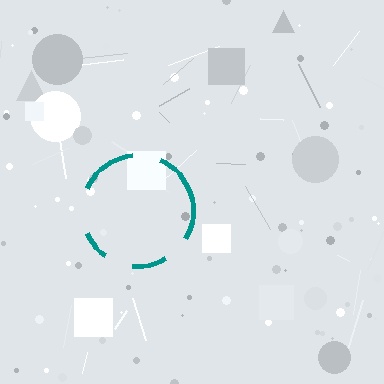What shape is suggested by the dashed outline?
The dashed outline suggests a circle.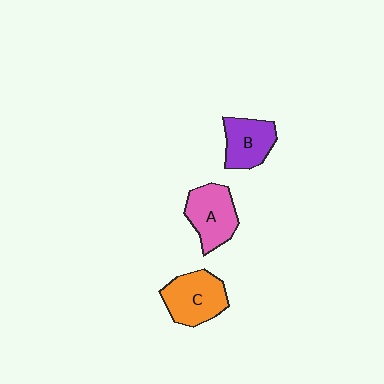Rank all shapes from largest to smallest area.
From largest to smallest: C (orange), A (pink), B (purple).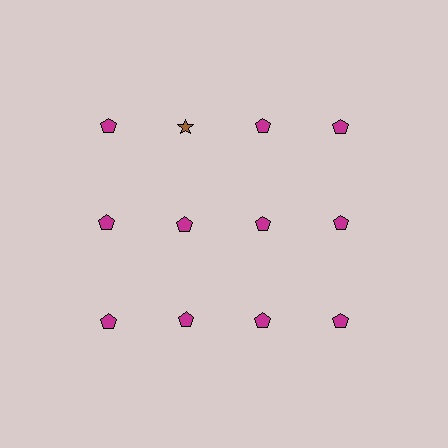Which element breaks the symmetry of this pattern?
The brown star in the top row, second from left column breaks the symmetry. All other shapes are magenta pentagons.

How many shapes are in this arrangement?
There are 12 shapes arranged in a grid pattern.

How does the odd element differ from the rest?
It differs in both color (brown instead of magenta) and shape (star instead of pentagon).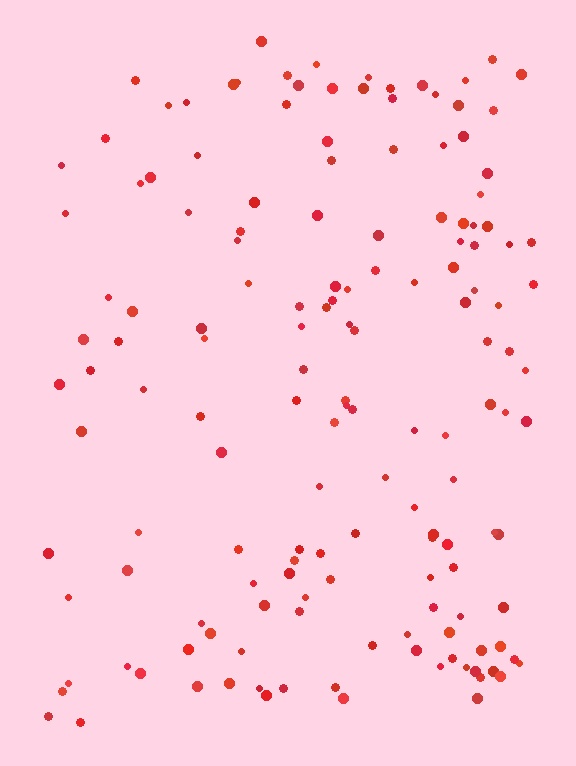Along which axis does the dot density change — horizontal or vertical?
Horizontal.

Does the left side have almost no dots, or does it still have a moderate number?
Still a moderate number, just noticeably fewer than the right.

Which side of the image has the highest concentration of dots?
The right.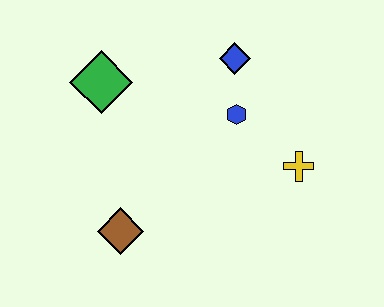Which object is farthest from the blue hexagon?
The brown diamond is farthest from the blue hexagon.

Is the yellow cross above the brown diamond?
Yes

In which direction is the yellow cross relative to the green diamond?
The yellow cross is to the right of the green diamond.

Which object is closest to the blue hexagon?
The blue diamond is closest to the blue hexagon.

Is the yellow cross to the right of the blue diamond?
Yes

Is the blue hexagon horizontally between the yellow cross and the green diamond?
Yes